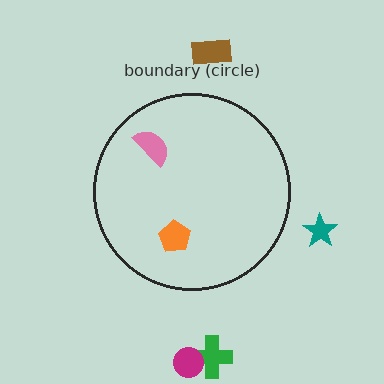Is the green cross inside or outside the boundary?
Outside.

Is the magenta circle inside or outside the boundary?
Outside.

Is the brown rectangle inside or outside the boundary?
Outside.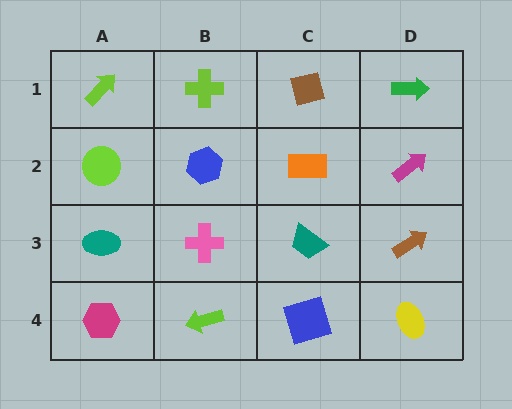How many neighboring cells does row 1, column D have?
2.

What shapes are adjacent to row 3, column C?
An orange rectangle (row 2, column C), a blue square (row 4, column C), a pink cross (row 3, column B), a brown arrow (row 3, column D).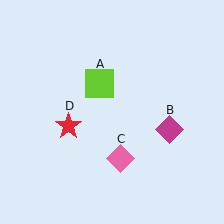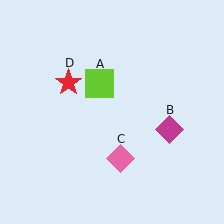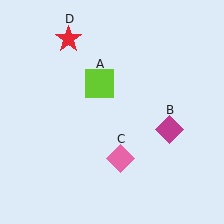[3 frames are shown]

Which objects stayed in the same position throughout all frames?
Lime square (object A) and magenta diamond (object B) and pink diamond (object C) remained stationary.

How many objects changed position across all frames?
1 object changed position: red star (object D).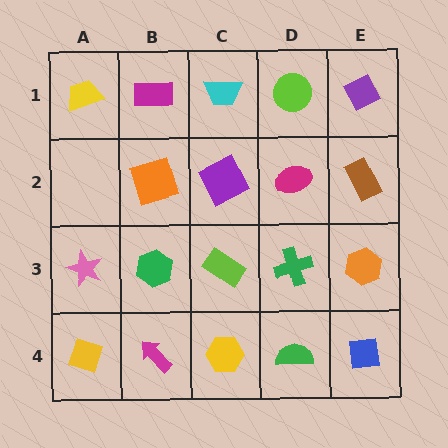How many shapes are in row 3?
5 shapes.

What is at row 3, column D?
A green cross.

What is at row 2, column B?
An orange square.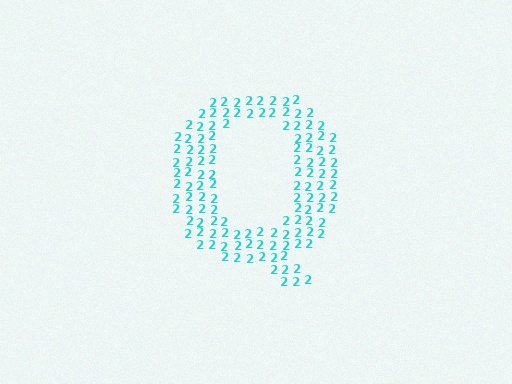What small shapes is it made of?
It is made of small digit 2's.